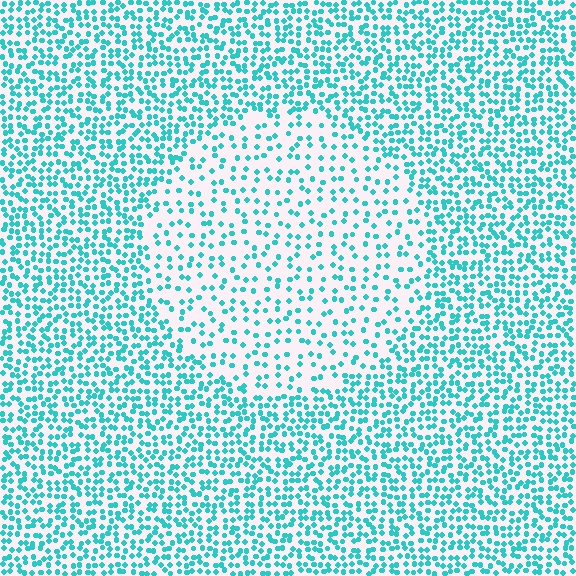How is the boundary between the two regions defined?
The boundary is defined by a change in element density (approximately 2.1x ratio). All elements are the same color, size, and shape.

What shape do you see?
I see a circle.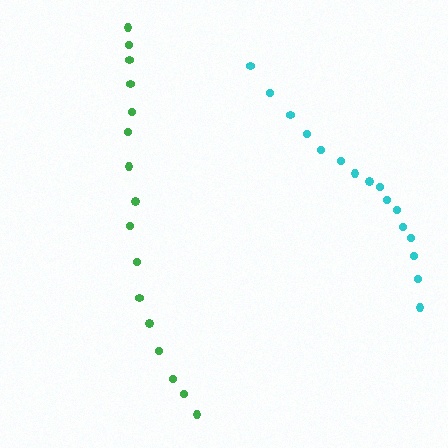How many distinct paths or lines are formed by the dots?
There are 2 distinct paths.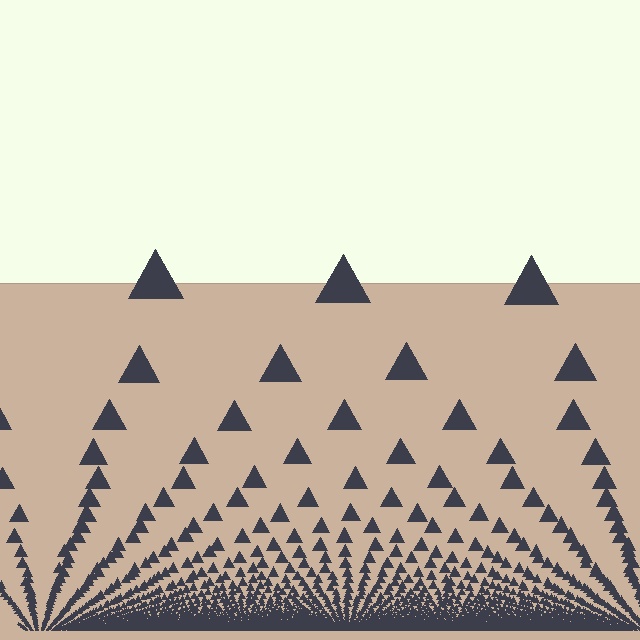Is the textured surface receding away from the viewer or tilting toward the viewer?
The surface appears to tilt toward the viewer. Texture elements get larger and sparser toward the top.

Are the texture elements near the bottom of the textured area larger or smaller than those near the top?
Smaller. The gradient is inverted — elements near the bottom are smaller and denser.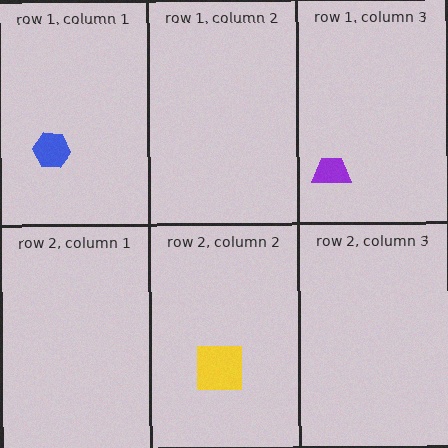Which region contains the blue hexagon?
The row 1, column 1 region.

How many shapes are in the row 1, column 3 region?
1.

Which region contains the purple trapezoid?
The row 1, column 3 region.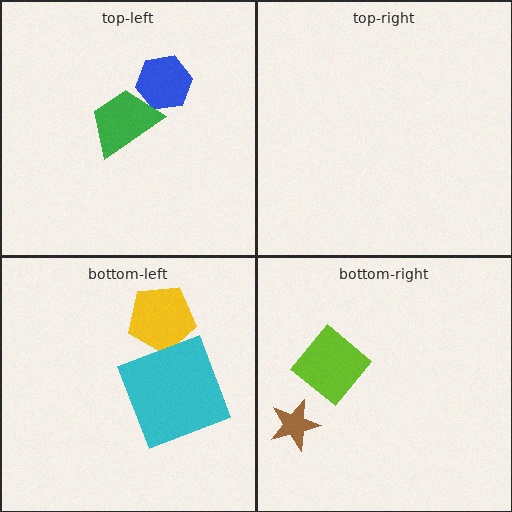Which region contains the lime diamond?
The bottom-right region.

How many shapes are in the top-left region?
2.